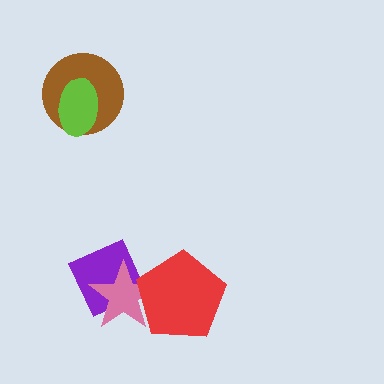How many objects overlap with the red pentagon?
2 objects overlap with the red pentagon.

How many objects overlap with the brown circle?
1 object overlaps with the brown circle.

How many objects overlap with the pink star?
2 objects overlap with the pink star.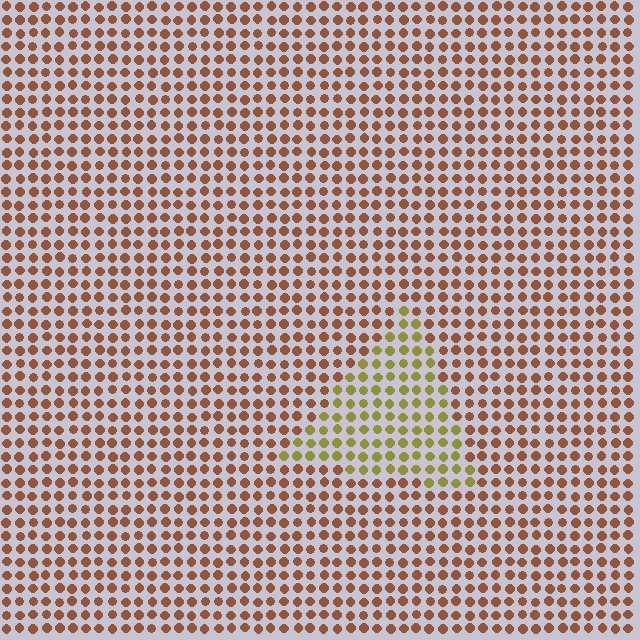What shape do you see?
I see a triangle.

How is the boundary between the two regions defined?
The boundary is defined purely by a slight shift in hue (about 44 degrees). Spacing, size, and orientation are identical on both sides.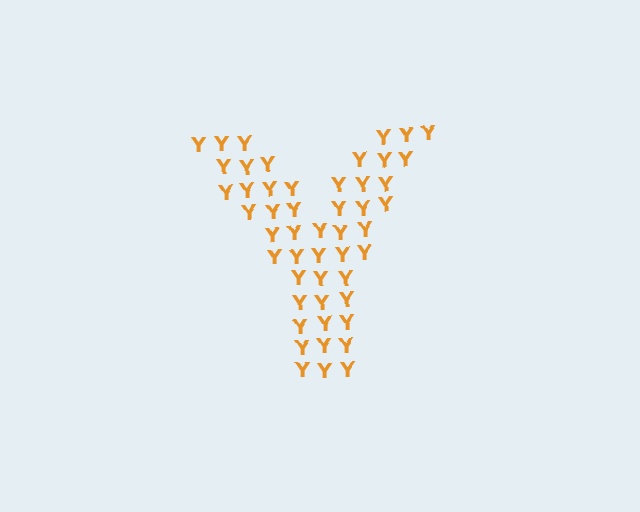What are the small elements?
The small elements are letter Y's.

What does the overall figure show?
The overall figure shows the letter Y.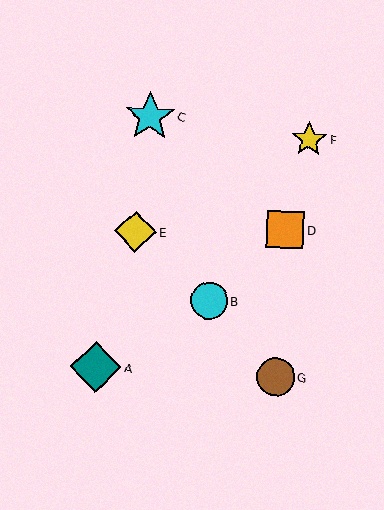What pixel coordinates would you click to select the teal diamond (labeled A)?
Click at (96, 367) to select the teal diamond A.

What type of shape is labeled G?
Shape G is a brown circle.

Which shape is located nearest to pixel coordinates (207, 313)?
The cyan circle (labeled B) at (209, 301) is nearest to that location.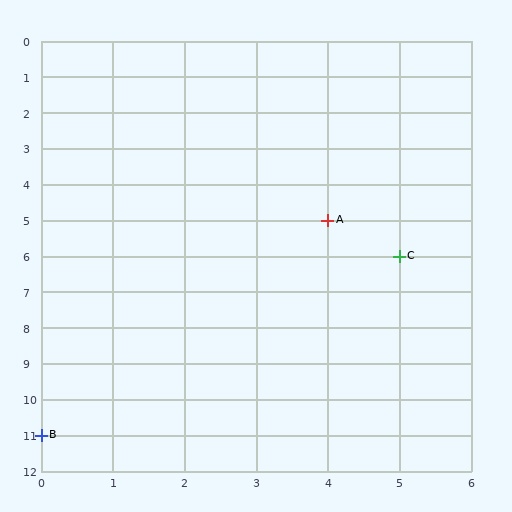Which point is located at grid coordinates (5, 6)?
Point C is at (5, 6).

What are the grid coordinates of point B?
Point B is at grid coordinates (0, 11).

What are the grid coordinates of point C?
Point C is at grid coordinates (5, 6).